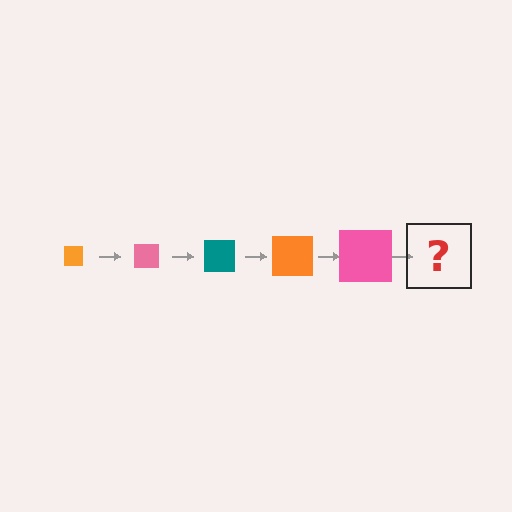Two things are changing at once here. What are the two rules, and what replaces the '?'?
The two rules are that the square grows larger each step and the color cycles through orange, pink, and teal. The '?' should be a teal square, larger than the previous one.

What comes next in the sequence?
The next element should be a teal square, larger than the previous one.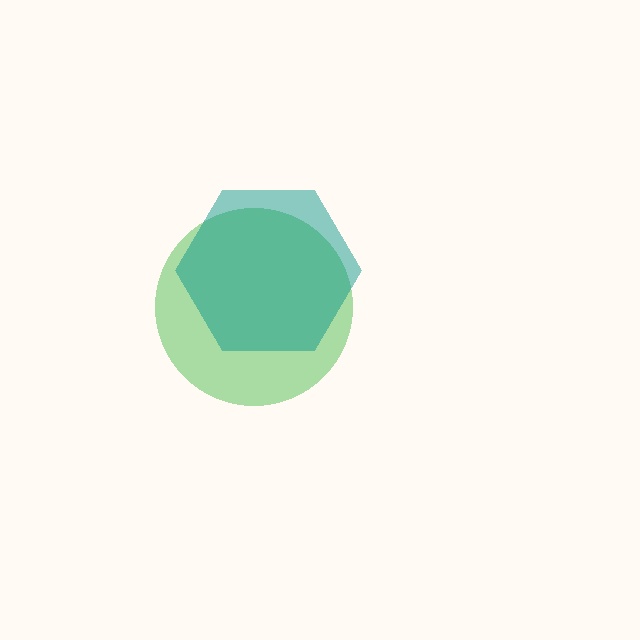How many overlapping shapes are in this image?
There are 2 overlapping shapes in the image.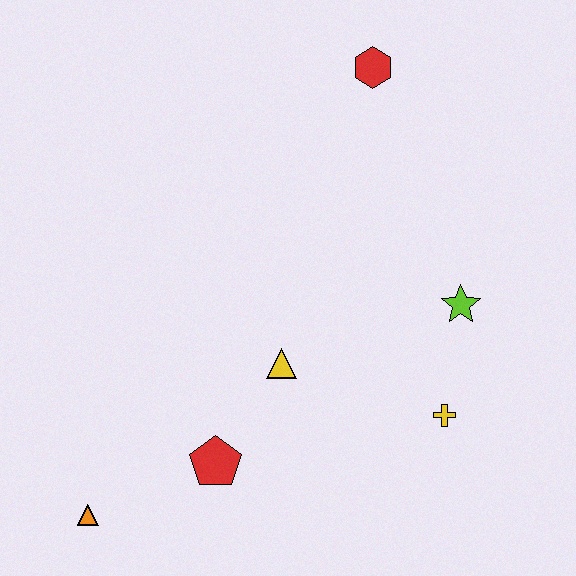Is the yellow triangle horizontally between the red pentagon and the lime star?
Yes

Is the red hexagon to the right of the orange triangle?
Yes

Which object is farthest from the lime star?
The orange triangle is farthest from the lime star.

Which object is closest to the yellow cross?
The lime star is closest to the yellow cross.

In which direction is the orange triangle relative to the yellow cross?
The orange triangle is to the left of the yellow cross.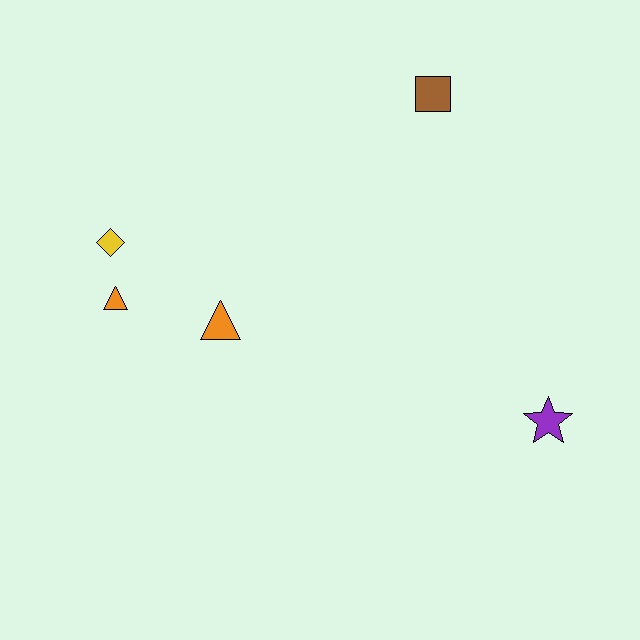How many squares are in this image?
There is 1 square.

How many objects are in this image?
There are 5 objects.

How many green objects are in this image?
There are no green objects.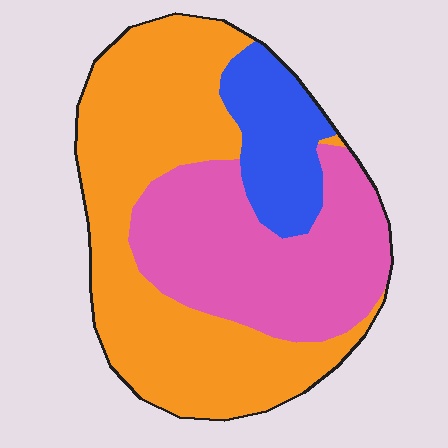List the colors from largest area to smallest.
From largest to smallest: orange, pink, blue.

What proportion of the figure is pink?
Pink takes up about one third (1/3) of the figure.